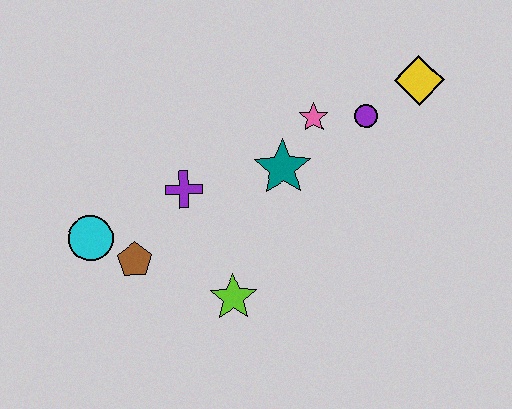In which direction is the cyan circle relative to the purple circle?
The cyan circle is to the left of the purple circle.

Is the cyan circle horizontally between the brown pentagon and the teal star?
No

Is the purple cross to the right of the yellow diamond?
No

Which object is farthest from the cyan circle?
The yellow diamond is farthest from the cyan circle.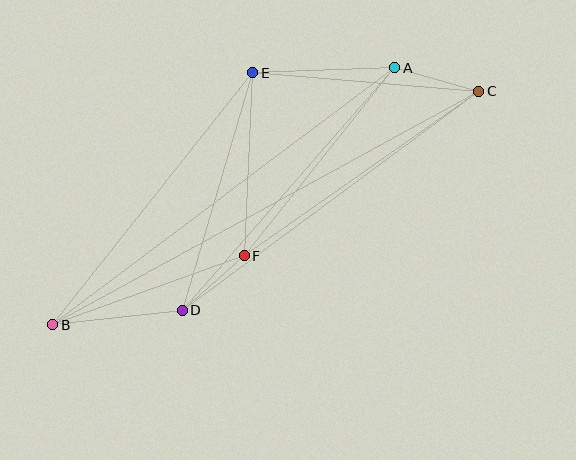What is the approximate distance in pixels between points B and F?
The distance between B and F is approximately 204 pixels.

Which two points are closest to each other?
Points D and F are closest to each other.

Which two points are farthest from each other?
Points B and C are farthest from each other.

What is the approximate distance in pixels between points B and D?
The distance between B and D is approximately 130 pixels.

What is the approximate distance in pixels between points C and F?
The distance between C and F is approximately 286 pixels.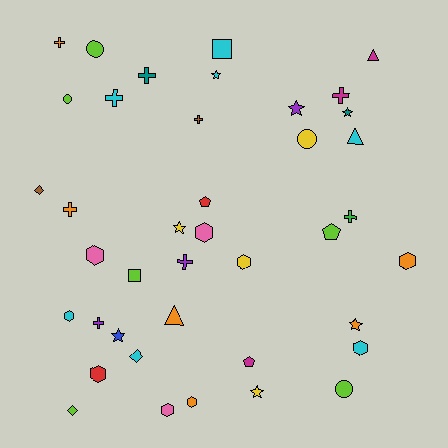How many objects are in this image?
There are 40 objects.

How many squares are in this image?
There are 2 squares.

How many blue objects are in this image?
There is 1 blue object.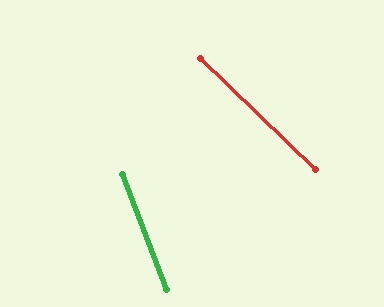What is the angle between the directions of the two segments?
Approximately 25 degrees.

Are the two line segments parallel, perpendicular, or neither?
Neither parallel nor perpendicular — they differ by about 25°.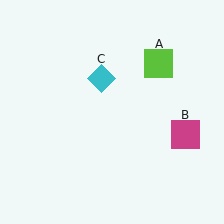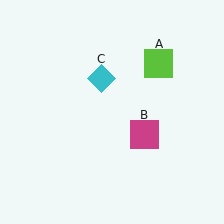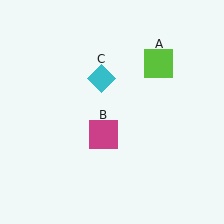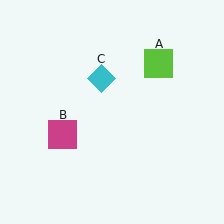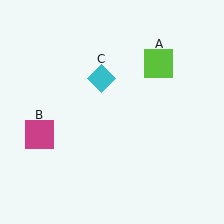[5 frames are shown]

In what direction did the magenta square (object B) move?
The magenta square (object B) moved left.